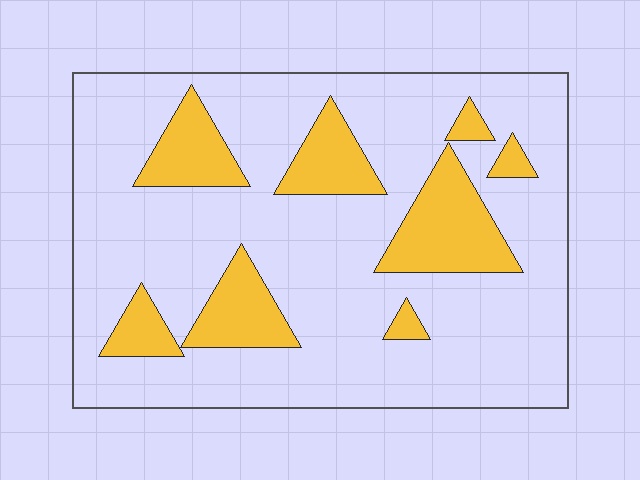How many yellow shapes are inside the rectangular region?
8.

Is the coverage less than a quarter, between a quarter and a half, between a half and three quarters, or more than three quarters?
Less than a quarter.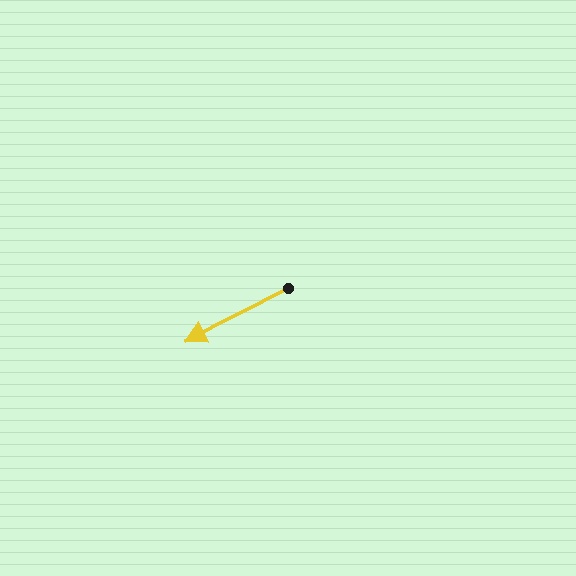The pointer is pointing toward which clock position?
Roughly 8 o'clock.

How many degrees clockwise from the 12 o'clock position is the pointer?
Approximately 243 degrees.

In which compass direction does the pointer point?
Southwest.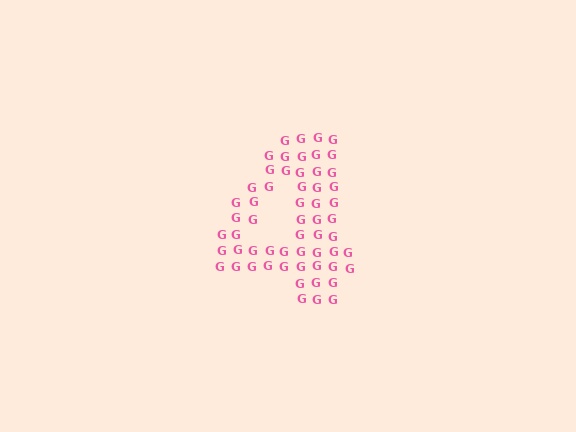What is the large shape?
The large shape is the digit 4.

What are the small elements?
The small elements are letter G's.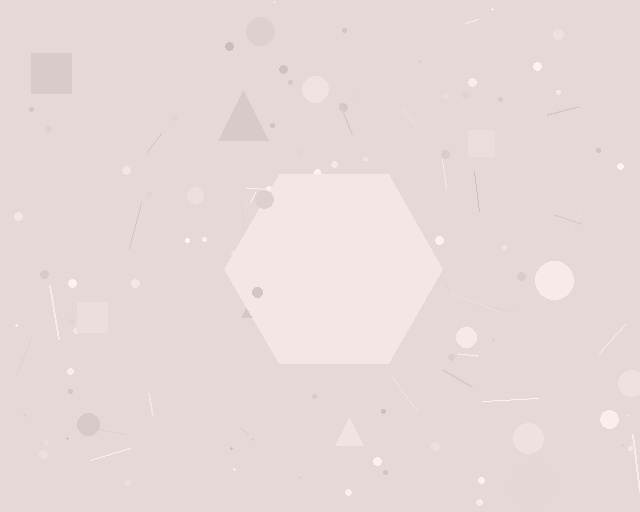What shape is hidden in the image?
A hexagon is hidden in the image.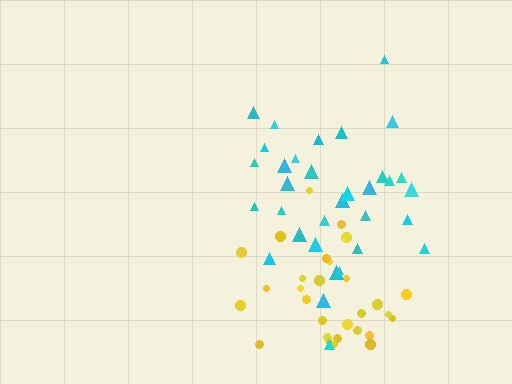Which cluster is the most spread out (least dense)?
Cyan.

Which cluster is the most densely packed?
Yellow.